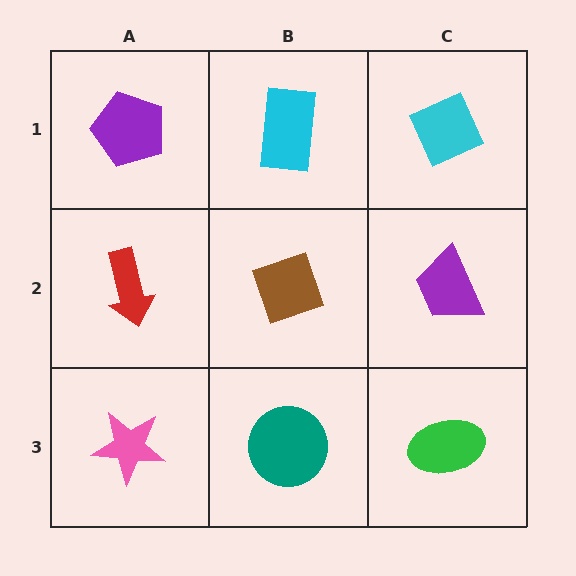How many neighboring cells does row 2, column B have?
4.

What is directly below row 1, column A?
A red arrow.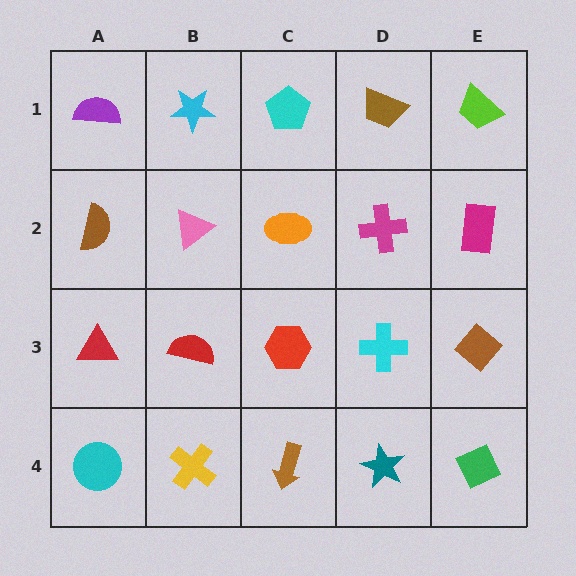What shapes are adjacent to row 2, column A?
A purple semicircle (row 1, column A), a red triangle (row 3, column A), a pink triangle (row 2, column B).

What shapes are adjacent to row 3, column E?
A magenta rectangle (row 2, column E), a green diamond (row 4, column E), a cyan cross (row 3, column D).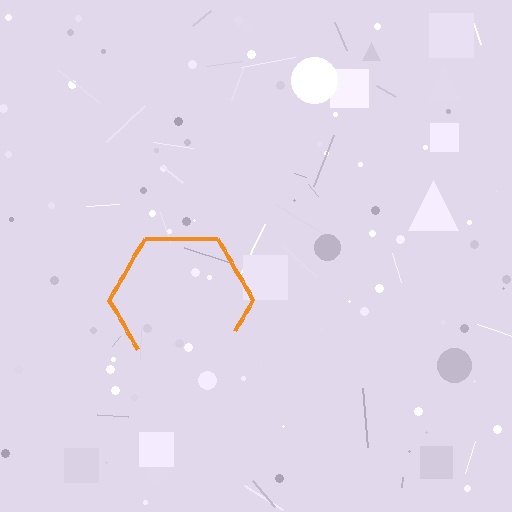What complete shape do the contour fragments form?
The contour fragments form a hexagon.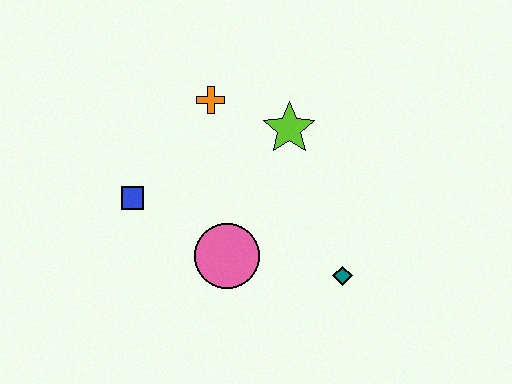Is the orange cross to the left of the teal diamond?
Yes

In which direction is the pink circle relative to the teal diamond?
The pink circle is to the left of the teal diamond.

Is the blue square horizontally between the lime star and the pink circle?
No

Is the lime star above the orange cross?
No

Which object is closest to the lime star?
The orange cross is closest to the lime star.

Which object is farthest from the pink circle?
The orange cross is farthest from the pink circle.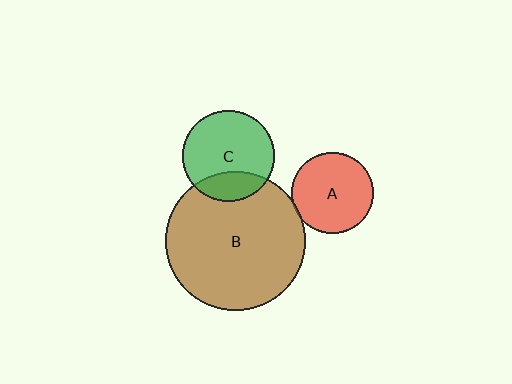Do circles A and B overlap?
Yes.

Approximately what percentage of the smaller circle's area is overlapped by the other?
Approximately 5%.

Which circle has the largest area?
Circle B (brown).